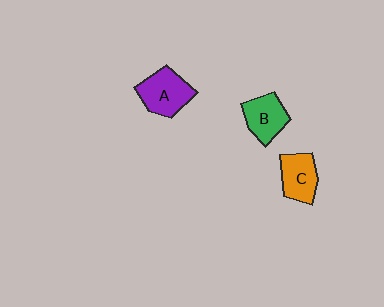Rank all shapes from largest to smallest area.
From largest to smallest: A (purple), B (green), C (orange).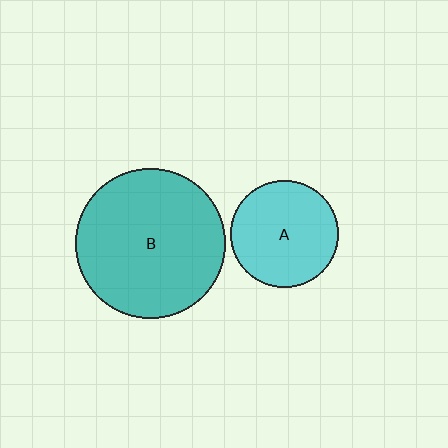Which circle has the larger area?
Circle B (teal).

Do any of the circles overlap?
No, none of the circles overlap.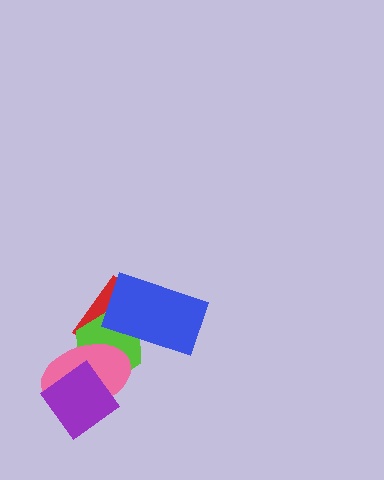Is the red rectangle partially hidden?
Yes, it is partially covered by another shape.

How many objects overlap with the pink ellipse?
3 objects overlap with the pink ellipse.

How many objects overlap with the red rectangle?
3 objects overlap with the red rectangle.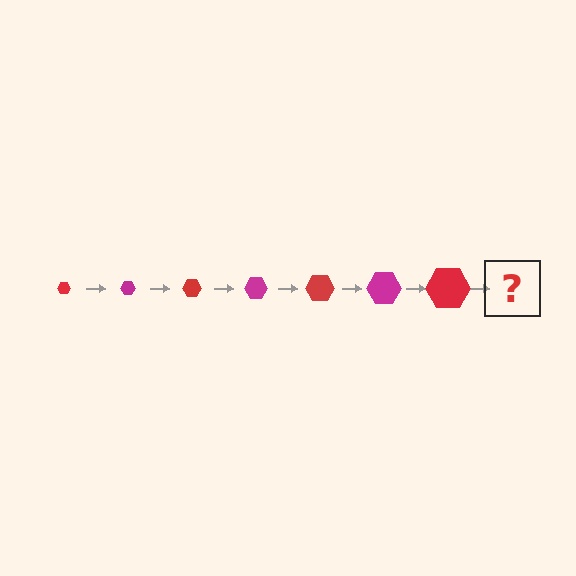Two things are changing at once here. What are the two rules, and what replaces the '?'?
The two rules are that the hexagon grows larger each step and the color cycles through red and magenta. The '?' should be a magenta hexagon, larger than the previous one.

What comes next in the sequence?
The next element should be a magenta hexagon, larger than the previous one.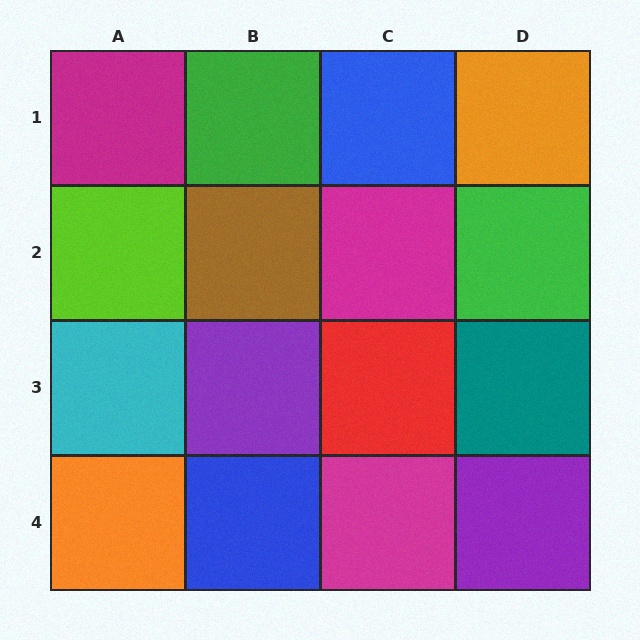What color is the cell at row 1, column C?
Blue.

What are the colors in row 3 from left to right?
Cyan, purple, red, teal.